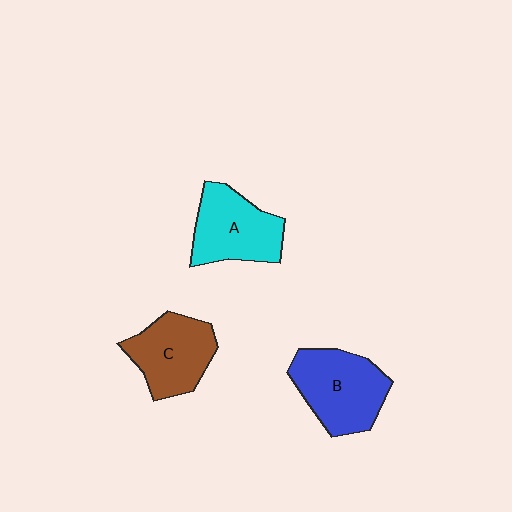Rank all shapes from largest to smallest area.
From largest to smallest: B (blue), A (cyan), C (brown).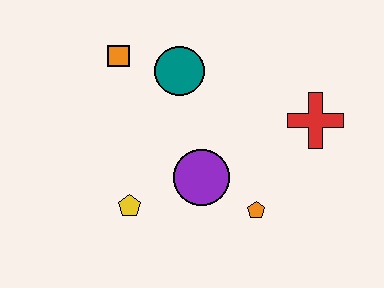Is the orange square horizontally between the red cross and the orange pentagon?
No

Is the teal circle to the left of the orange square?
No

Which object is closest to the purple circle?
The orange pentagon is closest to the purple circle.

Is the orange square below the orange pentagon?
No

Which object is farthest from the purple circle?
The orange square is farthest from the purple circle.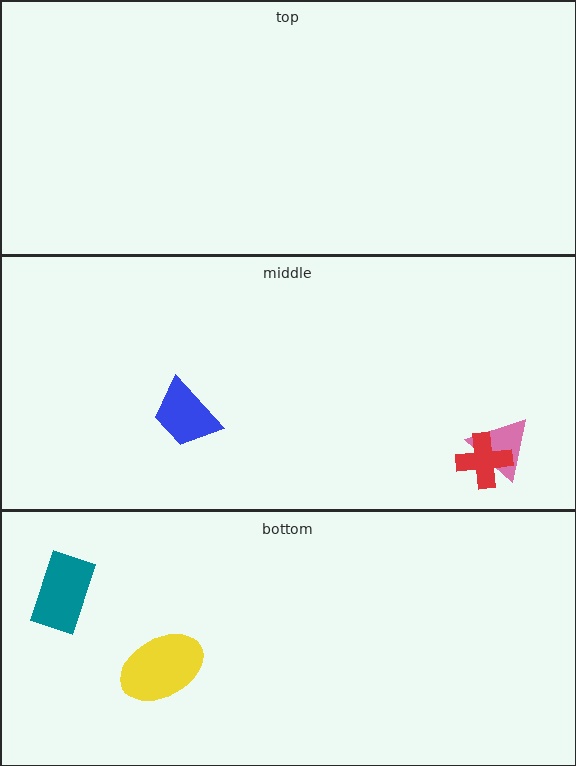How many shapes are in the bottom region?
2.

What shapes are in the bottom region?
The yellow ellipse, the teal rectangle.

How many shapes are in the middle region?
3.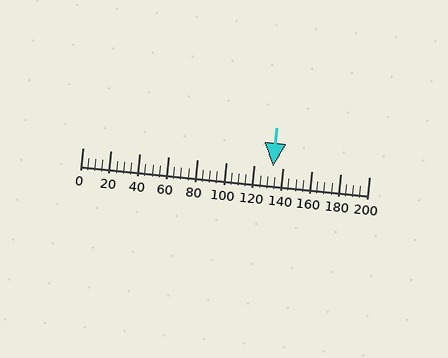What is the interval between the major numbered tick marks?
The major tick marks are spaced 20 units apart.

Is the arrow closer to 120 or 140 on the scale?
The arrow is closer to 140.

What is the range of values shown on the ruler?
The ruler shows values from 0 to 200.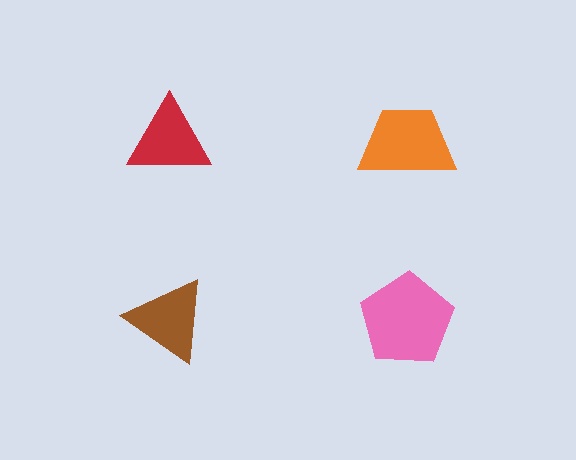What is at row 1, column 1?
A red triangle.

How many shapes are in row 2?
2 shapes.